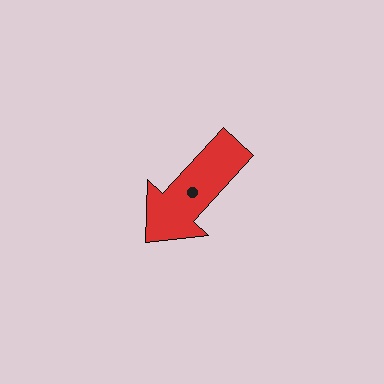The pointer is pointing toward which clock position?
Roughly 7 o'clock.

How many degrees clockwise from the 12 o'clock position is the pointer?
Approximately 223 degrees.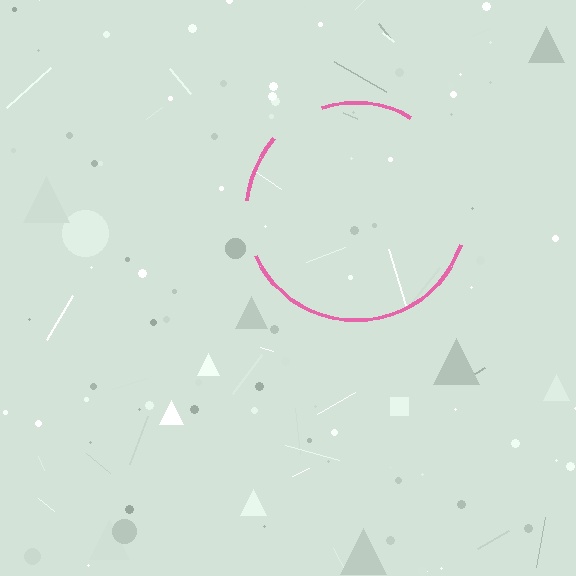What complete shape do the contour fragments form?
The contour fragments form a circle.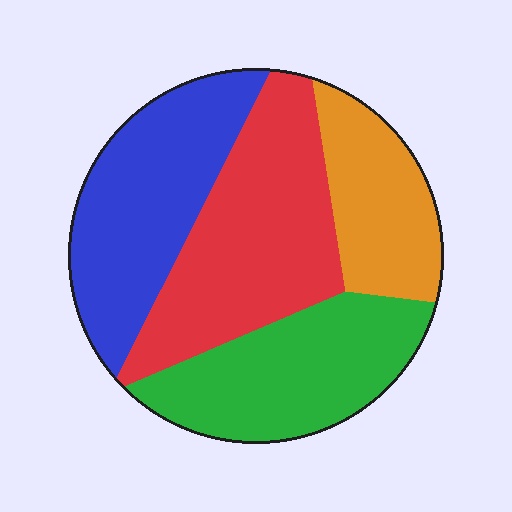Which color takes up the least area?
Orange, at roughly 15%.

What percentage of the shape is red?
Red covers roughly 30% of the shape.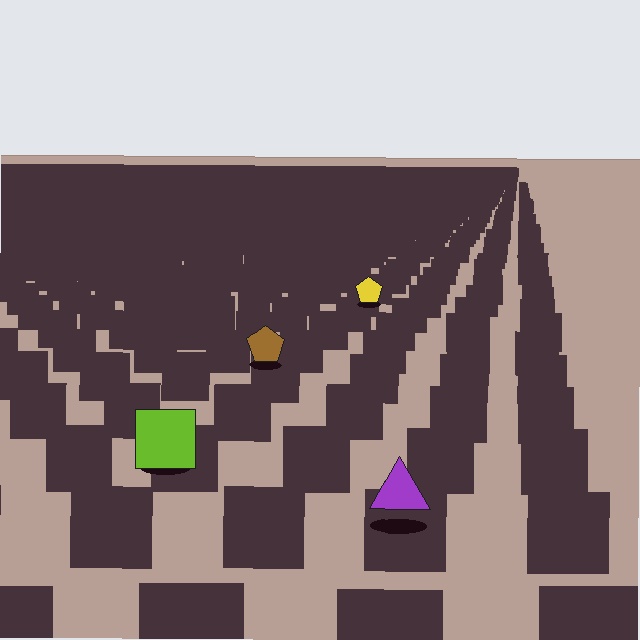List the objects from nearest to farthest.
From nearest to farthest: the purple triangle, the lime square, the brown pentagon, the yellow pentagon.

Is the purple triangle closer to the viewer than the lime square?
Yes. The purple triangle is closer — you can tell from the texture gradient: the ground texture is coarser near it.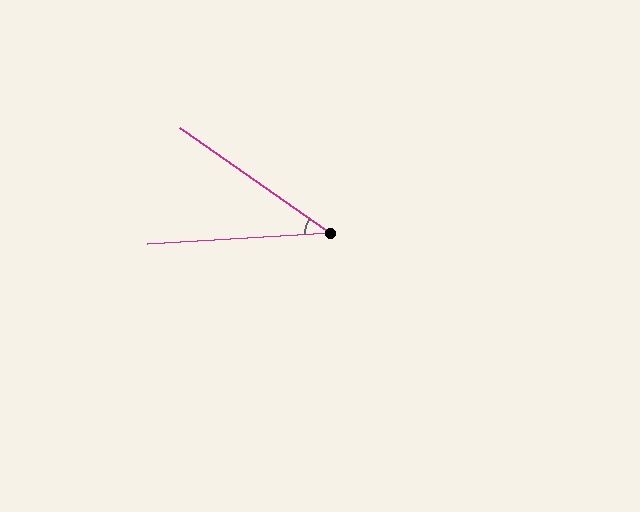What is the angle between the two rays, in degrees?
Approximately 38 degrees.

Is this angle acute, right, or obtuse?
It is acute.